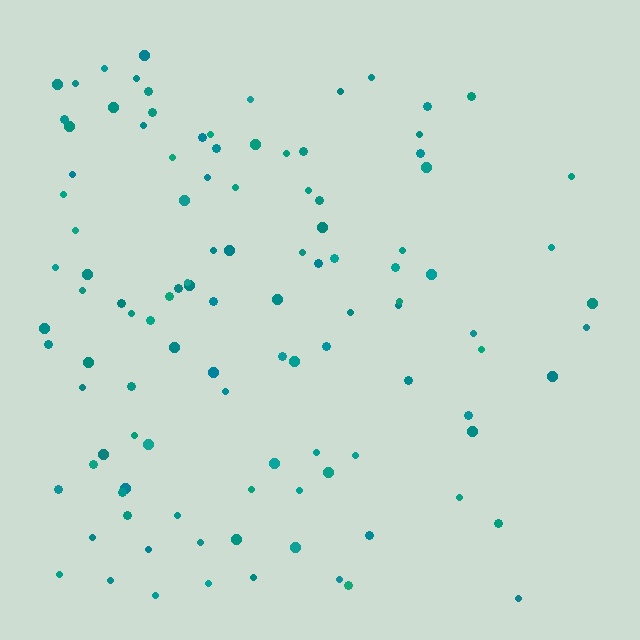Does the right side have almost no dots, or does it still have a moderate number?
Still a moderate number, just noticeably fewer than the left.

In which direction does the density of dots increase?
From right to left, with the left side densest.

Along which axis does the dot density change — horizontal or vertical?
Horizontal.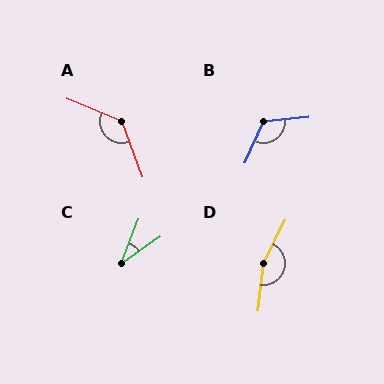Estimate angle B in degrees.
Approximately 119 degrees.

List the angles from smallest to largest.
C (34°), B (119°), A (133°), D (160°).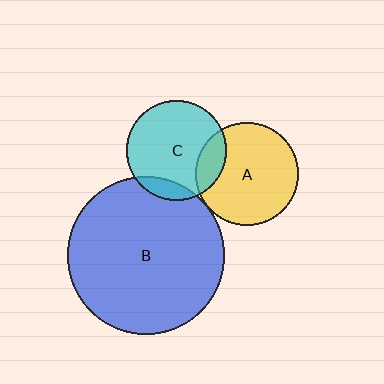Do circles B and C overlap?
Yes.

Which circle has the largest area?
Circle B (blue).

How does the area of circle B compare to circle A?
Approximately 2.3 times.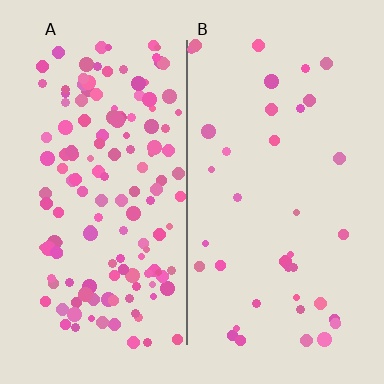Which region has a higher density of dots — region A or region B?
A (the left).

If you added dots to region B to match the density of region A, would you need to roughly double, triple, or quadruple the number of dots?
Approximately quadruple.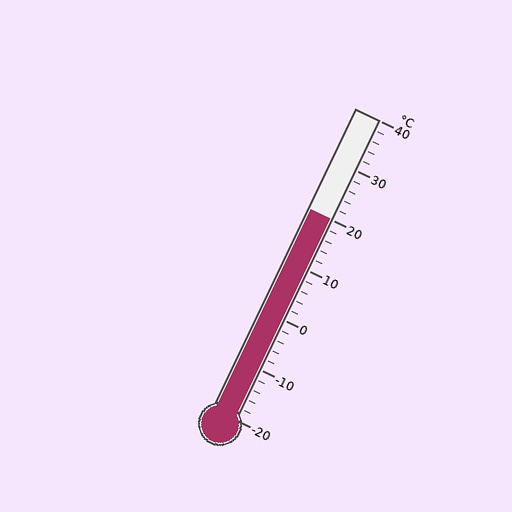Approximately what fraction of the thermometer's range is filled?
The thermometer is filled to approximately 65% of its range.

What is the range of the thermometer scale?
The thermometer scale ranges from -20°C to 40°C.